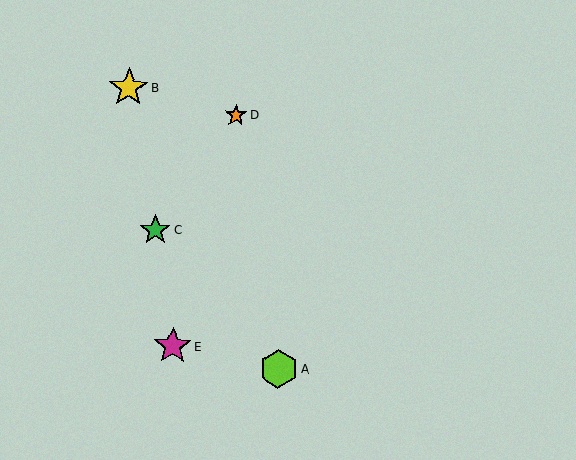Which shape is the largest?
The yellow star (labeled B) is the largest.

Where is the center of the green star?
The center of the green star is at (155, 230).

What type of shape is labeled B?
Shape B is a yellow star.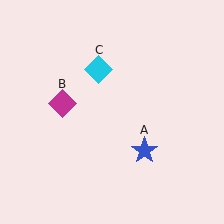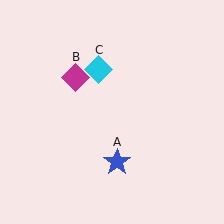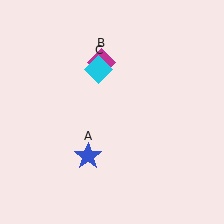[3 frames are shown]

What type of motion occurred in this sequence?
The blue star (object A), magenta diamond (object B) rotated clockwise around the center of the scene.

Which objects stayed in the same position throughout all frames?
Cyan diamond (object C) remained stationary.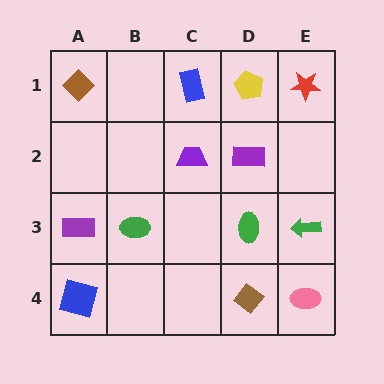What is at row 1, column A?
A brown diamond.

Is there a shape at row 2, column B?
No, that cell is empty.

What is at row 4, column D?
A brown diamond.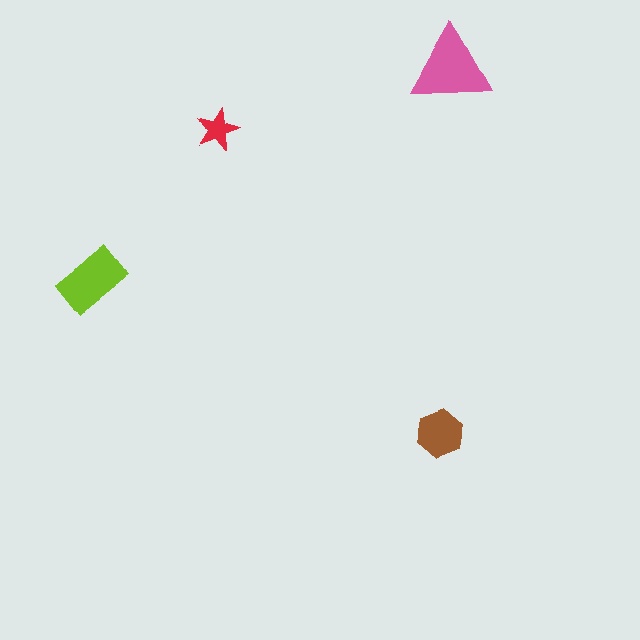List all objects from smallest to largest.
The red star, the brown hexagon, the lime rectangle, the pink triangle.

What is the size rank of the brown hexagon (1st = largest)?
3rd.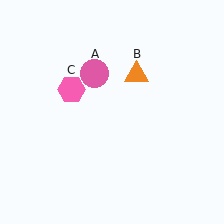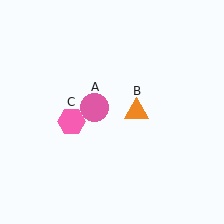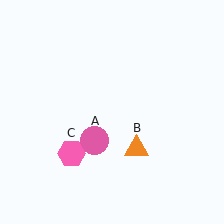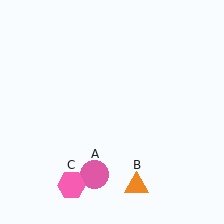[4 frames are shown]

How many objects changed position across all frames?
3 objects changed position: pink circle (object A), orange triangle (object B), pink hexagon (object C).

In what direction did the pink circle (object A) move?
The pink circle (object A) moved down.